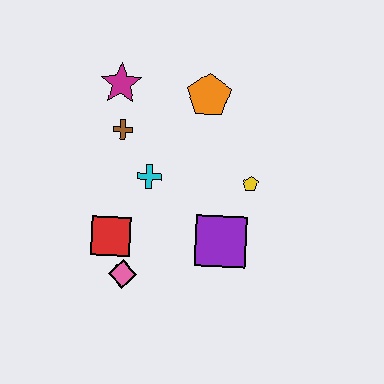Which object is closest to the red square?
The pink diamond is closest to the red square.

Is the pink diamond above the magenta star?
No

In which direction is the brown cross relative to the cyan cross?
The brown cross is above the cyan cross.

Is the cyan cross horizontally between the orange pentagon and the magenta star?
Yes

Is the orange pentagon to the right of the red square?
Yes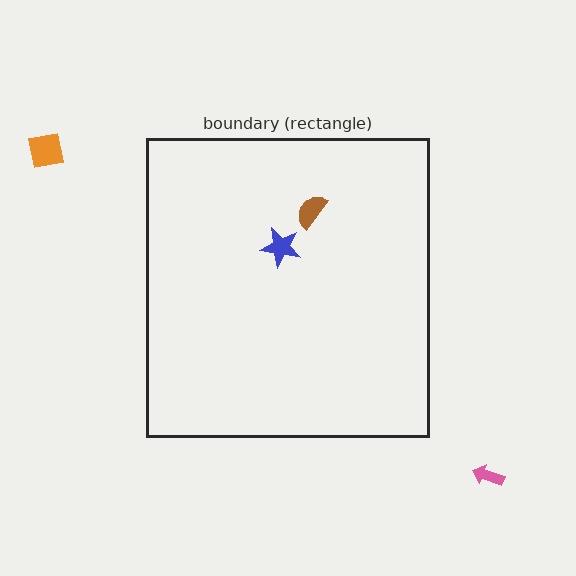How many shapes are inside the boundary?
2 inside, 2 outside.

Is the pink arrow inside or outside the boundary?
Outside.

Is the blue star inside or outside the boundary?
Inside.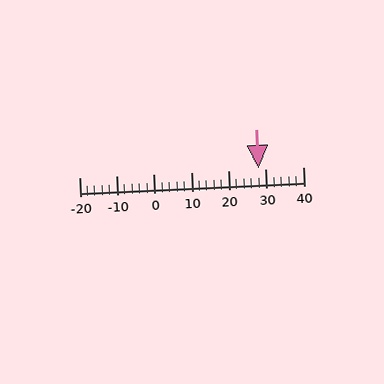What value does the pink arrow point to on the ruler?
The pink arrow points to approximately 28.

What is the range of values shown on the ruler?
The ruler shows values from -20 to 40.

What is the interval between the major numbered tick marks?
The major tick marks are spaced 10 units apart.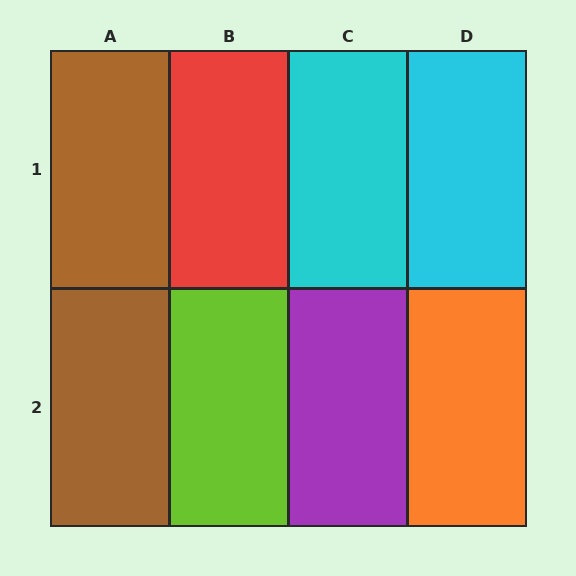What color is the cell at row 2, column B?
Lime.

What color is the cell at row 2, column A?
Brown.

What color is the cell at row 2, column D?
Orange.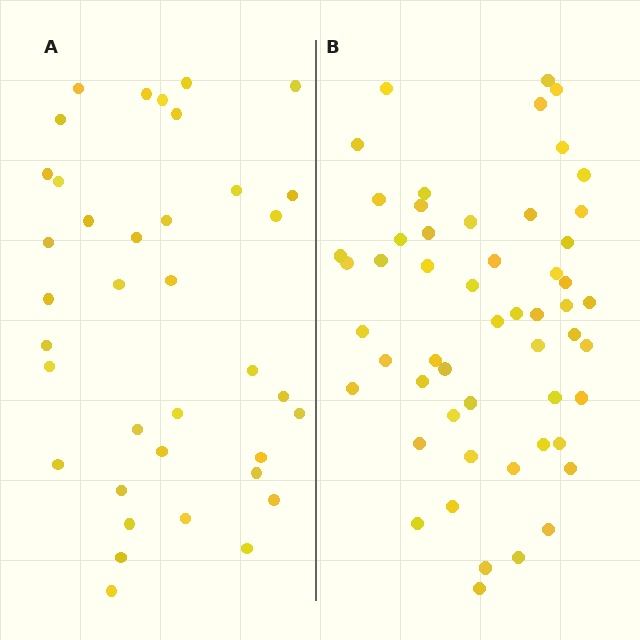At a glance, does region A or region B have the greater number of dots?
Region B (the right region) has more dots.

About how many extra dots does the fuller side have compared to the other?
Region B has approximately 15 more dots than region A.